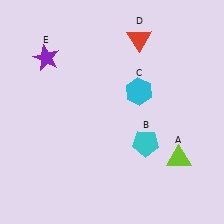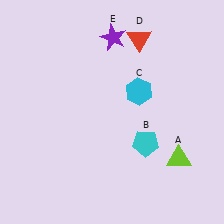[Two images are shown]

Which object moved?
The purple star (E) moved right.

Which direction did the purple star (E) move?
The purple star (E) moved right.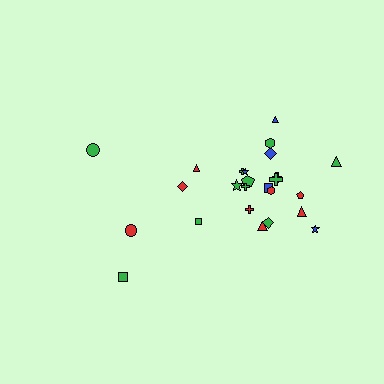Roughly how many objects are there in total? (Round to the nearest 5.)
Roughly 25 objects in total.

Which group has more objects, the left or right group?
The right group.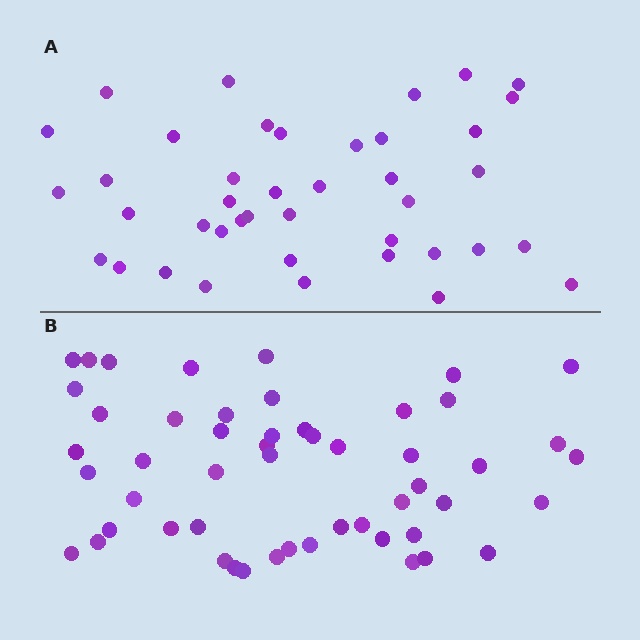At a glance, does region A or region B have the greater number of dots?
Region B (the bottom region) has more dots.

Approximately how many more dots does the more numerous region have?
Region B has roughly 12 or so more dots than region A.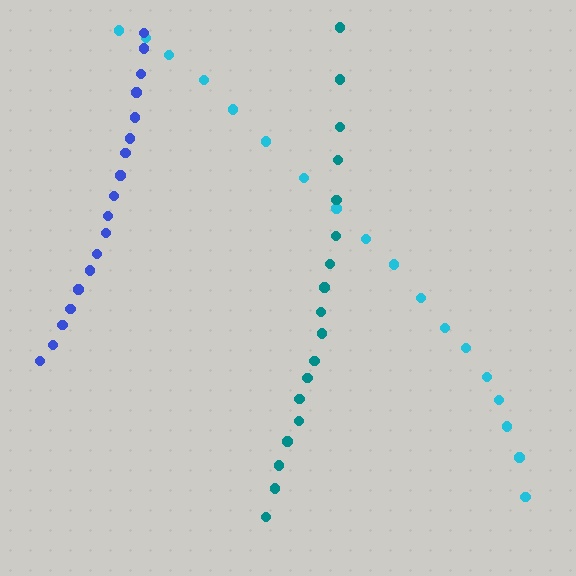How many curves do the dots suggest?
There are 3 distinct paths.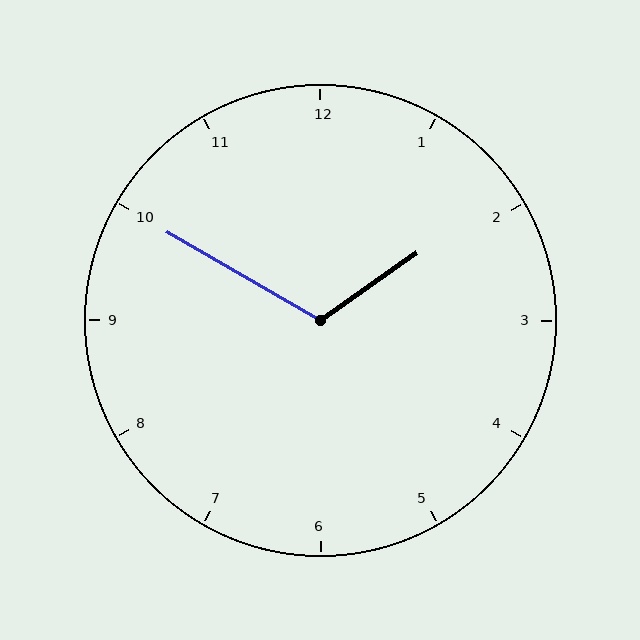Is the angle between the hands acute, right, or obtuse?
It is obtuse.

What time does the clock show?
1:50.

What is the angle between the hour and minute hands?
Approximately 115 degrees.